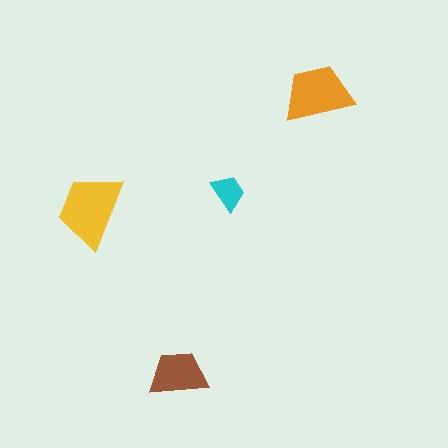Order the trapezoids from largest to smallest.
the yellow one, the orange one, the brown one, the cyan one.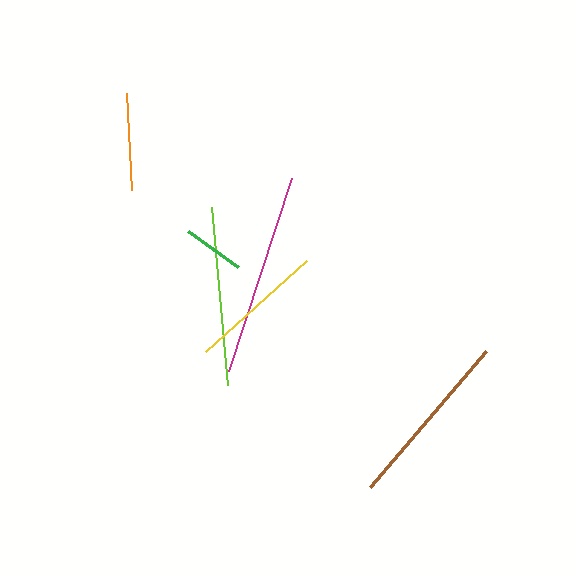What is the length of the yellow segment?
The yellow segment is approximately 136 pixels long.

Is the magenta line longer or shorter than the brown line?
The magenta line is longer than the brown line.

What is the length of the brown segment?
The brown segment is approximately 179 pixels long.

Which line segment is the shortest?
The green line is the shortest at approximately 61 pixels.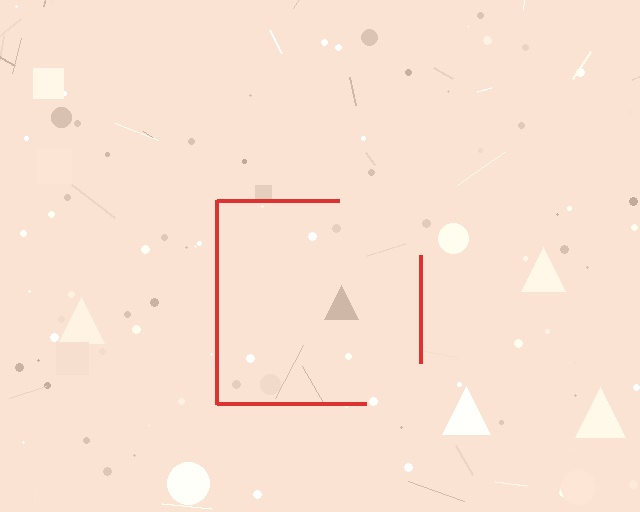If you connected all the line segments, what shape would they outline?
They would outline a square.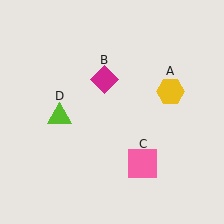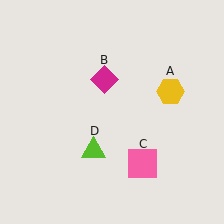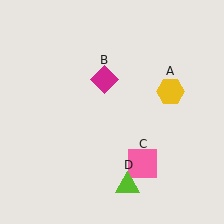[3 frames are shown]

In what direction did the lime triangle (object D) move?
The lime triangle (object D) moved down and to the right.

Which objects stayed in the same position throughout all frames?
Yellow hexagon (object A) and magenta diamond (object B) and pink square (object C) remained stationary.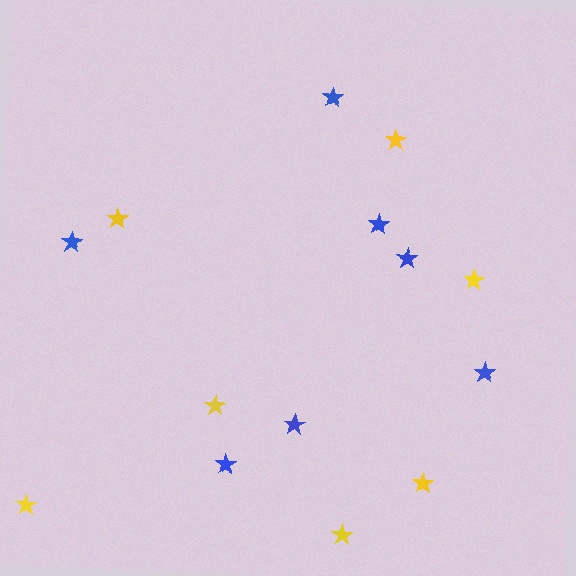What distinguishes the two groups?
There are 2 groups: one group of blue stars (7) and one group of yellow stars (7).